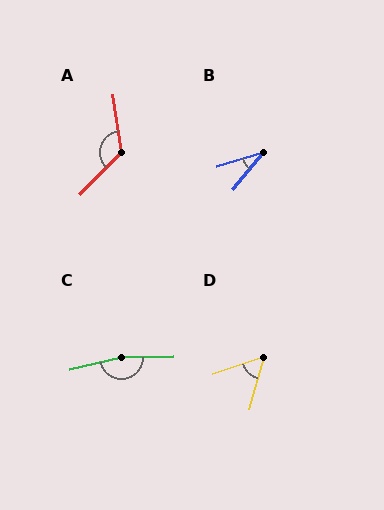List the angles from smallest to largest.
B (34°), D (55°), A (127°), C (168°).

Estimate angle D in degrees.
Approximately 55 degrees.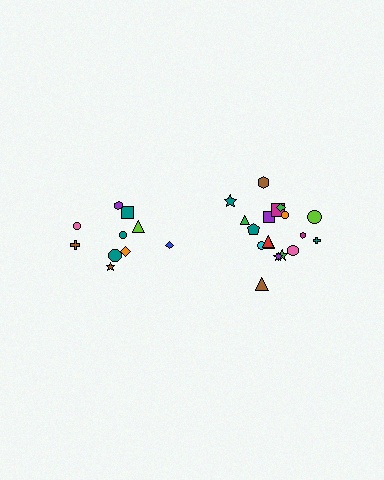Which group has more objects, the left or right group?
The right group.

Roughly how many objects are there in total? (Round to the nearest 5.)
Roughly 30 objects in total.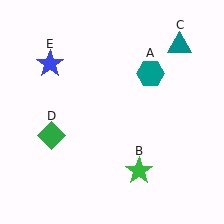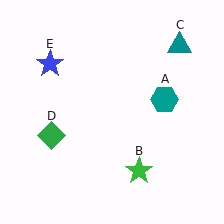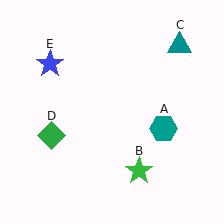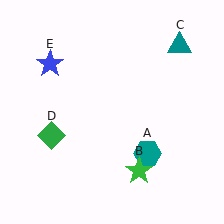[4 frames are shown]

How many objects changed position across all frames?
1 object changed position: teal hexagon (object A).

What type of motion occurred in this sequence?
The teal hexagon (object A) rotated clockwise around the center of the scene.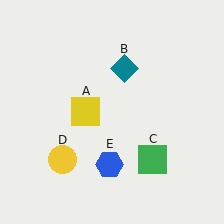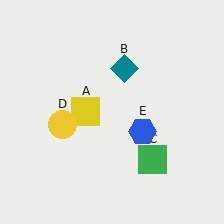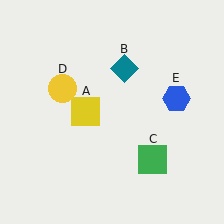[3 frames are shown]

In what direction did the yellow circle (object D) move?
The yellow circle (object D) moved up.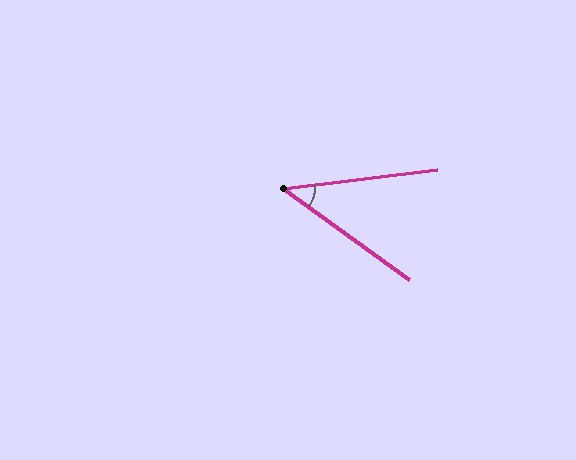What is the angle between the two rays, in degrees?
Approximately 43 degrees.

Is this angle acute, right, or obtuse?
It is acute.